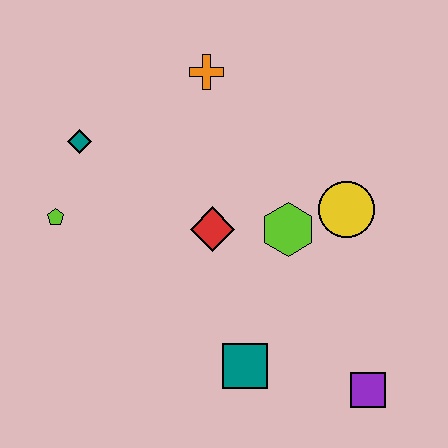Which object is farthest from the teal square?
The orange cross is farthest from the teal square.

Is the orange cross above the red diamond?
Yes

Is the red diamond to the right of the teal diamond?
Yes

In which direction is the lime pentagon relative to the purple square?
The lime pentagon is to the left of the purple square.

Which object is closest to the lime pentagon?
The teal diamond is closest to the lime pentagon.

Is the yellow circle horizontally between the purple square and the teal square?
Yes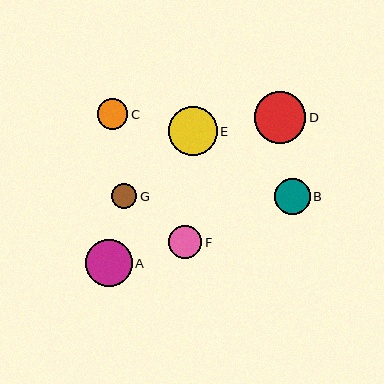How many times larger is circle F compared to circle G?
Circle F is approximately 1.3 times the size of circle G.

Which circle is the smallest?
Circle G is the smallest with a size of approximately 26 pixels.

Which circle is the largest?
Circle D is the largest with a size of approximately 51 pixels.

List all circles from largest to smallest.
From largest to smallest: D, E, A, B, F, C, G.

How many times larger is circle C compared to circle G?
Circle C is approximately 1.2 times the size of circle G.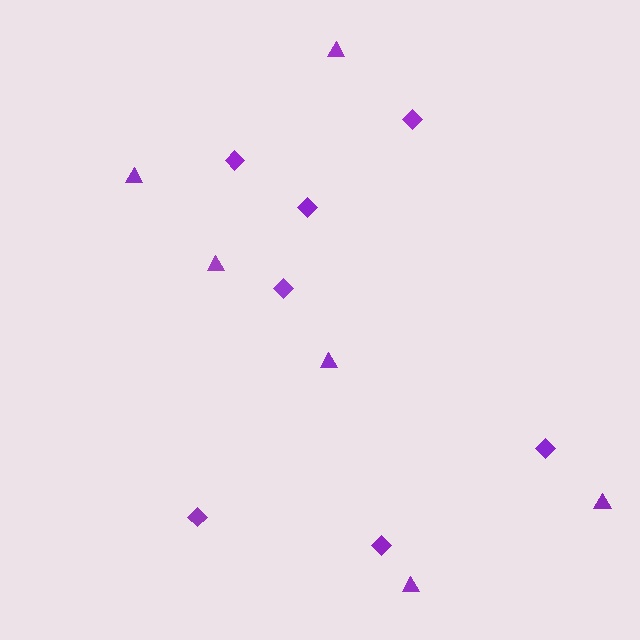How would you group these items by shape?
There are 2 groups: one group of diamonds (7) and one group of triangles (6).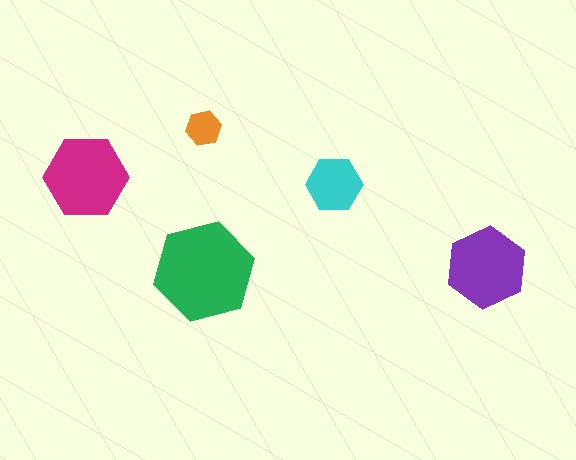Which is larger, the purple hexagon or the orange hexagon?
The purple one.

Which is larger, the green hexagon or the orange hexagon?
The green one.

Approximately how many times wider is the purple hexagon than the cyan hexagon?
About 1.5 times wider.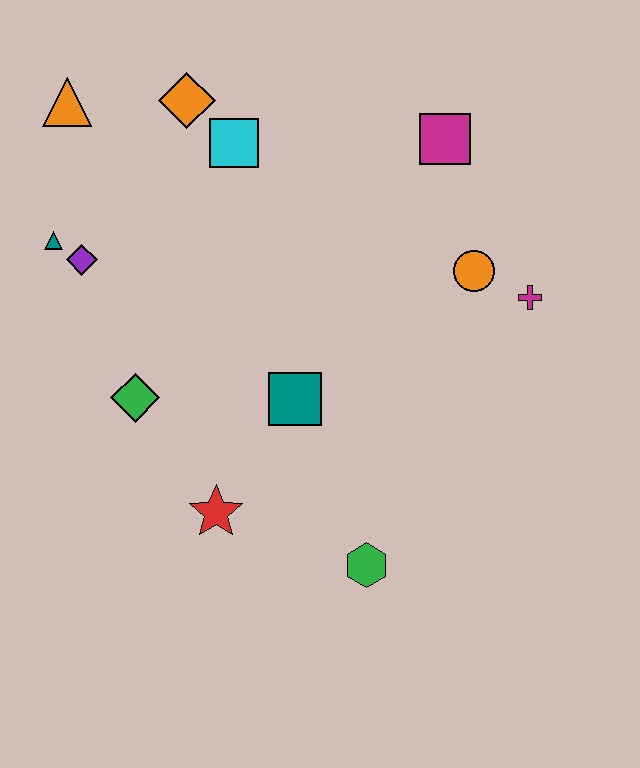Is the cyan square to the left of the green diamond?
No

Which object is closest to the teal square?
The red star is closest to the teal square.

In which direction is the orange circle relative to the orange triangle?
The orange circle is to the right of the orange triangle.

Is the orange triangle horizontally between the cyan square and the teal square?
No